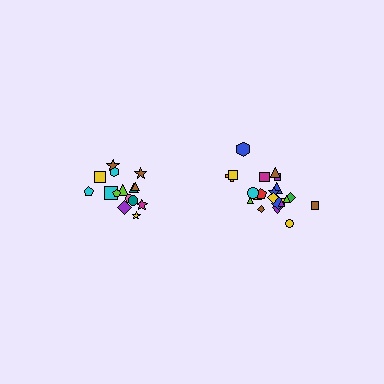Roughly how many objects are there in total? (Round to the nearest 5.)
Roughly 35 objects in total.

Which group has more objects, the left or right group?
The right group.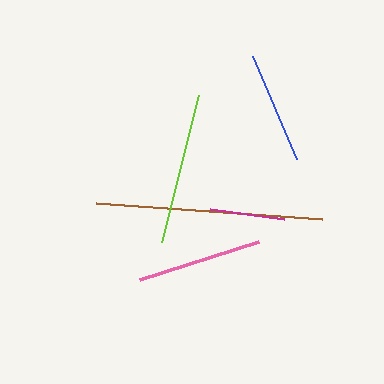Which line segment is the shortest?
The magenta line is the shortest at approximately 74 pixels.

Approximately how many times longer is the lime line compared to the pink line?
The lime line is approximately 1.2 times the length of the pink line.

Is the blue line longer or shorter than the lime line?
The lime line is longer than the blue line.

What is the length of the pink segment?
The pink segment is approximately 125 pixels long.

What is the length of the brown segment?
The brown segment is approximately 227 pixels long.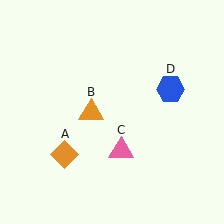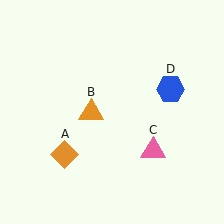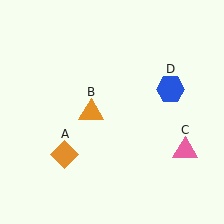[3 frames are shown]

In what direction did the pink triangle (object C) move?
The pink triangle (object C) moved right.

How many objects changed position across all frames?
1 object changed position: pink triangle (object C).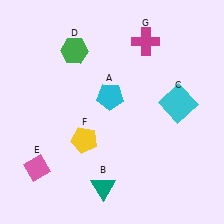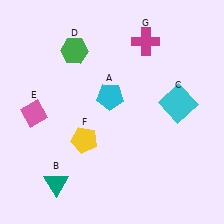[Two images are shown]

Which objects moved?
The objects that moved are: the teal triangle (B), the pink diamond (E).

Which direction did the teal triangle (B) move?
The teal triangle (B) moved left.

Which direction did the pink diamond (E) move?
The pink diamond (E) moved up.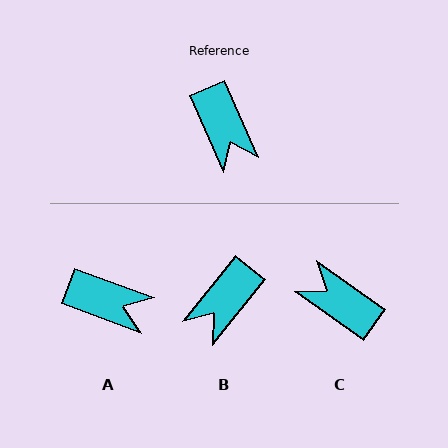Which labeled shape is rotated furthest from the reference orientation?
C, about 149 degrees away.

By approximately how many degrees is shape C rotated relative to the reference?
Approximately 149 degrees clockwise.